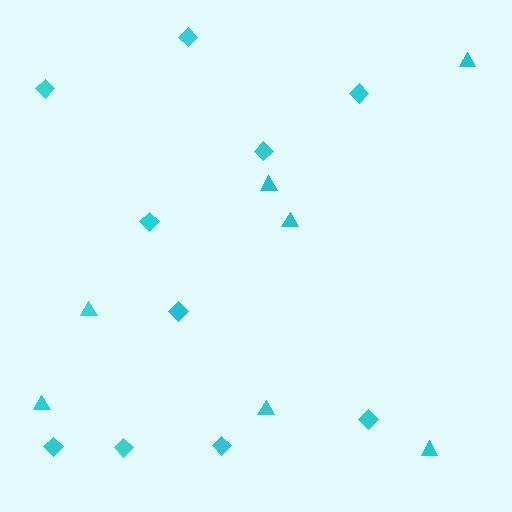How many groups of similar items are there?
There are 2 groups: one group of triangles (7) and one group of diamonds (10).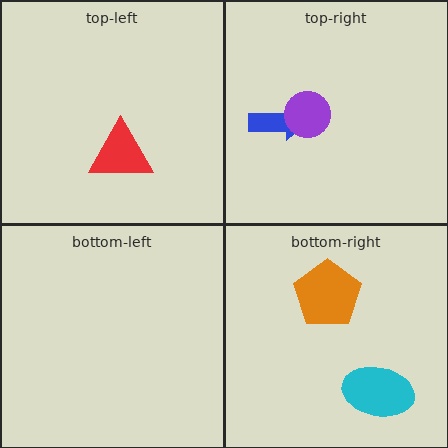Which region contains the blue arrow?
The top-right region.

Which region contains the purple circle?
The top-right region.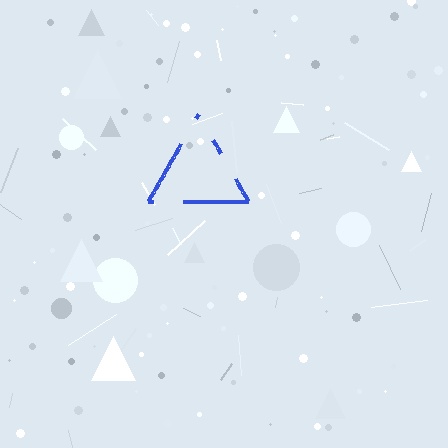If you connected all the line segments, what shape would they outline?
They would outline a triangle.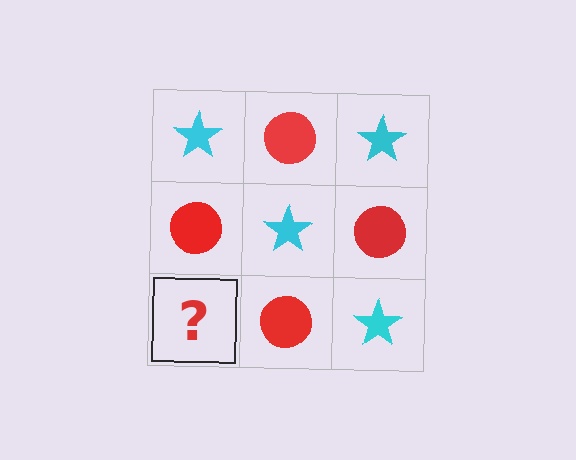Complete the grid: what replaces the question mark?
The question mark should be replaced with a cyan star.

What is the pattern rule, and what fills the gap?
The rule is that it alternates cyan star and red circle in a checkerboard pattern. The gap should be filled with a cyan star.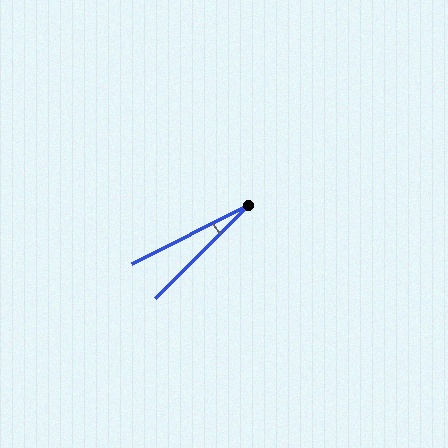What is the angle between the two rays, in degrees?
Approximately 18 degrees.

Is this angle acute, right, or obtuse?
It is acute.